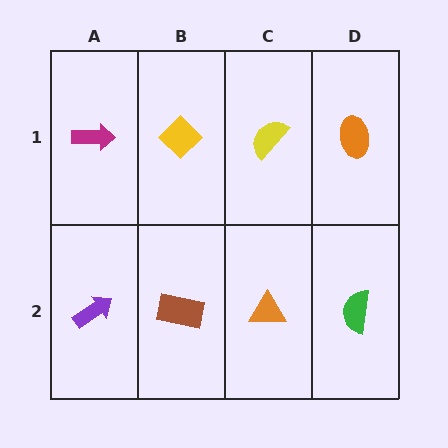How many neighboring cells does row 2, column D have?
2.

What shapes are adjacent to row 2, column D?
An orange ellipse (row 1, column D), an orange triangle (row 2, column C).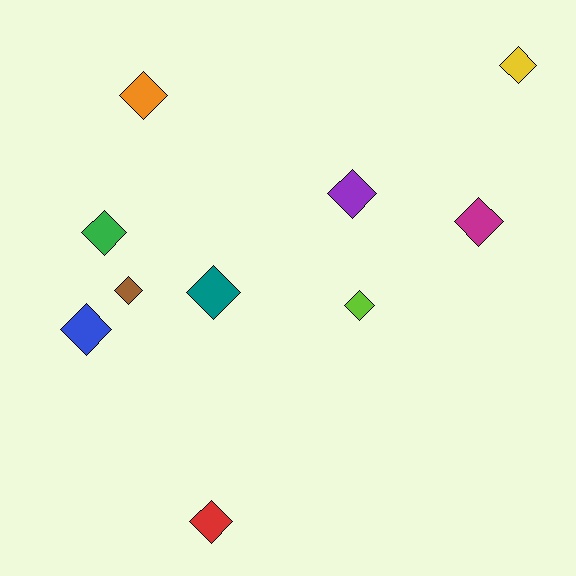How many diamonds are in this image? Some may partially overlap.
There are 10 diamonds.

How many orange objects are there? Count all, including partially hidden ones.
There is 1 orange object.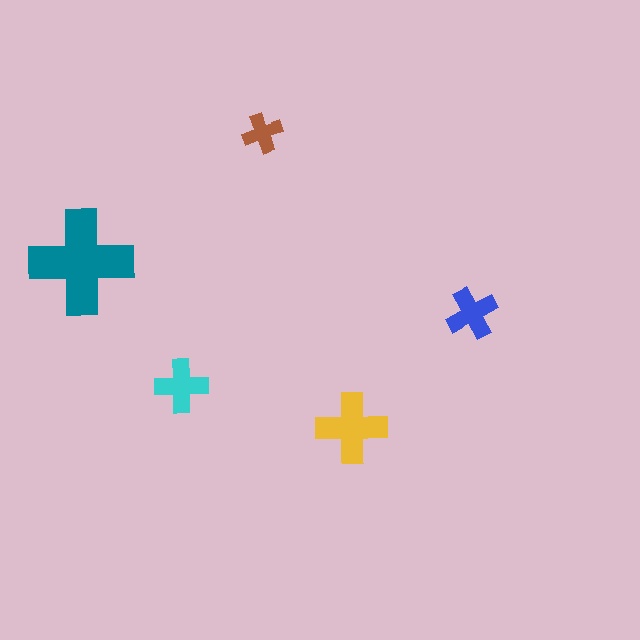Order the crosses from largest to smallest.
the teal one, the yellow one, the cyan one, the blue one, the brown one.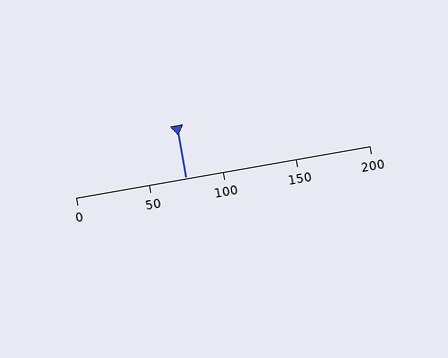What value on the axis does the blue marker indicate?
The marker indicates approximately 75.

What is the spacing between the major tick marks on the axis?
The major ticks are spaced 50 apart.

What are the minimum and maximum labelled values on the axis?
The axis runs from 0 to 200.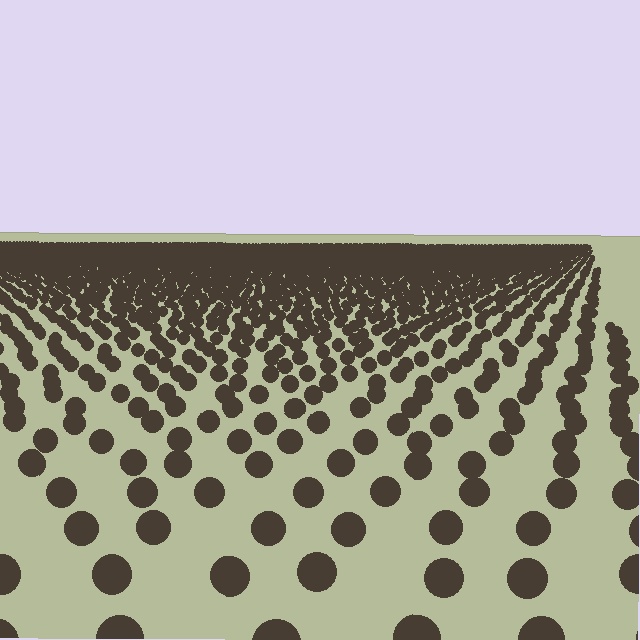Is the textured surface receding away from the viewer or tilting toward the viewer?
The surface is receding away from the viewer. Texture elements get smaller and denser toward the top.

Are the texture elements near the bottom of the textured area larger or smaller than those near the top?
Larger. Near the bottom, elements are closer to the viewer and appear at a bigger on-screen size.